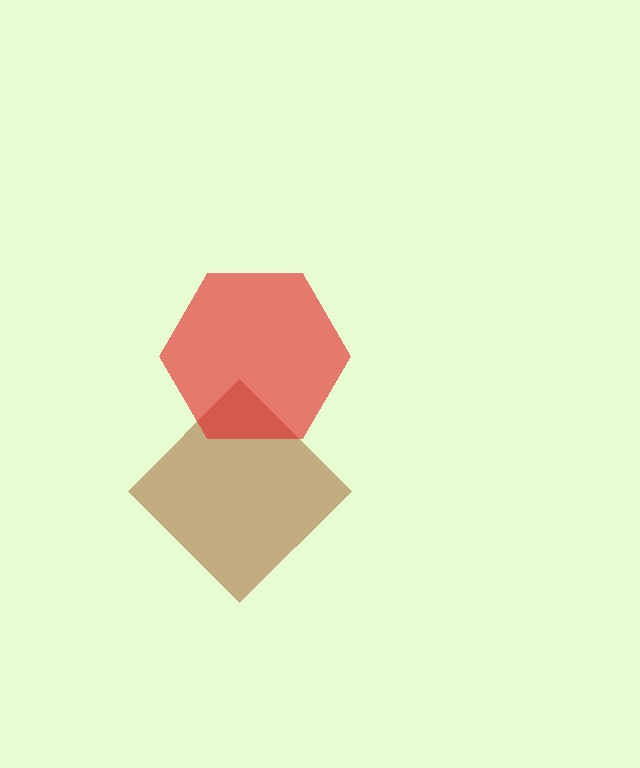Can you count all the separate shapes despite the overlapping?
Yes, there are 2 separate shapes.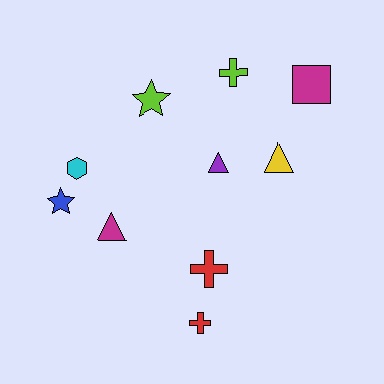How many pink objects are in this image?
There are no pink objects.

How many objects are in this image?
There are 10 objects.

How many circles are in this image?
There are no circles.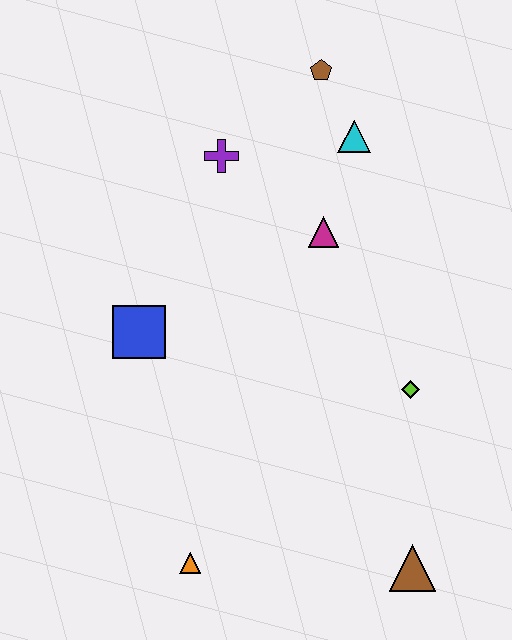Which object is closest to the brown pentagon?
The cyan triangle is closest to the brown pentagon.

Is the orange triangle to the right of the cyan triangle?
No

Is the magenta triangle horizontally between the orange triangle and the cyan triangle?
Yes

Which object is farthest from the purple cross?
The brown triangle is farthest from the purple cross.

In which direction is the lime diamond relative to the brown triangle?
The lime diamond is above the brown triangle.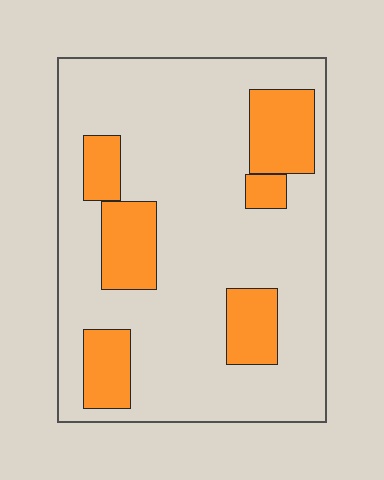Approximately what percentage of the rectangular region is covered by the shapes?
Approximately 25%.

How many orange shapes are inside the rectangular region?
6.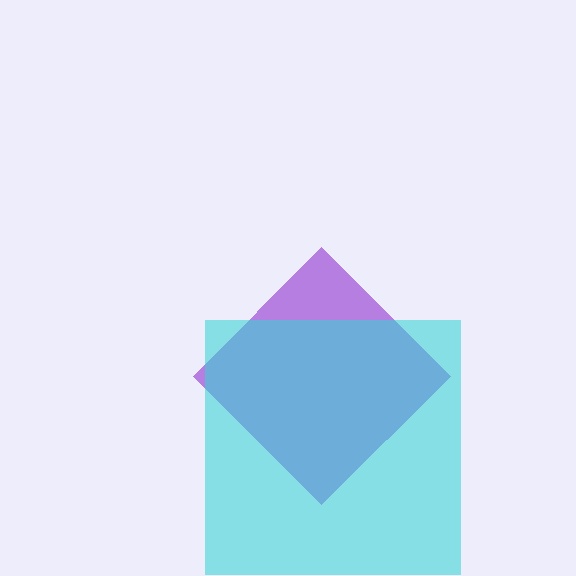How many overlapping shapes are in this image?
There are 2 overlapping shapes in the image.